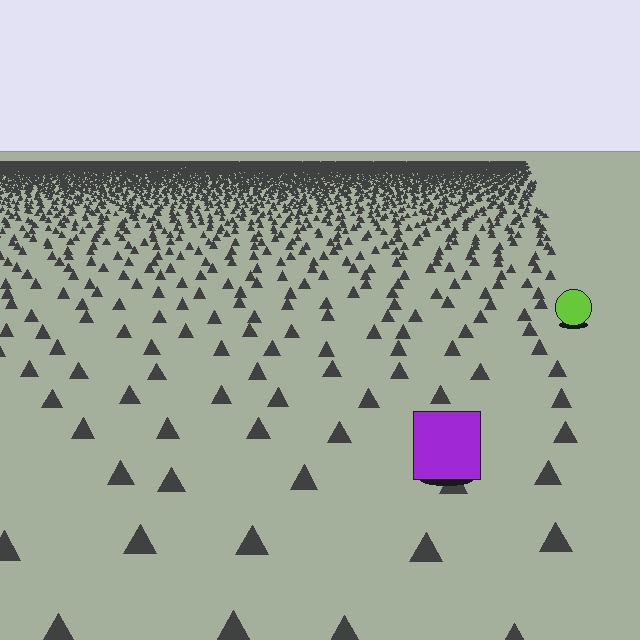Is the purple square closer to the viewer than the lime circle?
Yes. The purple square is closer — you can tell from the texture gradient: the ground texture is coarser near it.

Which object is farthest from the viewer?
The lime circle is farthest from the viewer. It appears smaller and the ground texture around it is denser.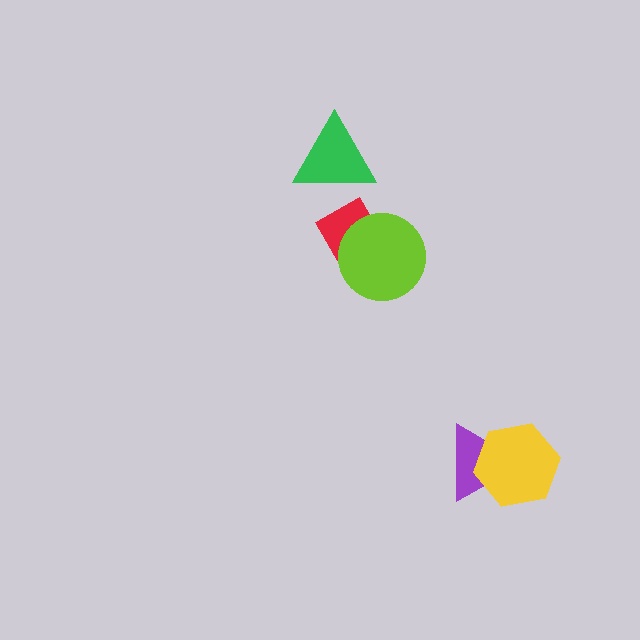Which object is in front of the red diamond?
The lime circle is in front of the red diamond.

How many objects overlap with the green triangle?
0 objects overlap with the green triangle.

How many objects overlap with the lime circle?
1 object overlaps with the lime circle.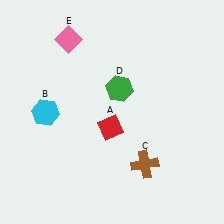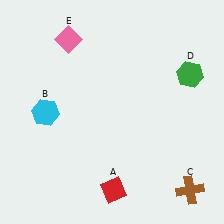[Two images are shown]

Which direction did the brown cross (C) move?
The brown cross (C) moved right.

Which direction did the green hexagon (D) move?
The green hexagon (D) moved right.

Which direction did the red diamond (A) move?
The red diamond (A) moved down.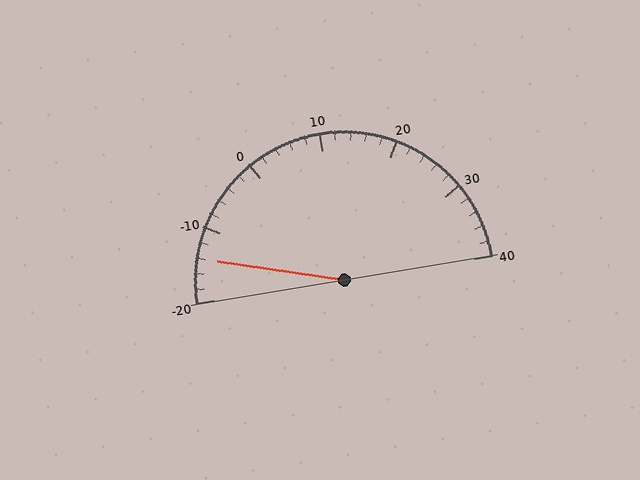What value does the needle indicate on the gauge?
The needle indicates approximately -14.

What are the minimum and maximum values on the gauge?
The gauge ranges from -20 to 40.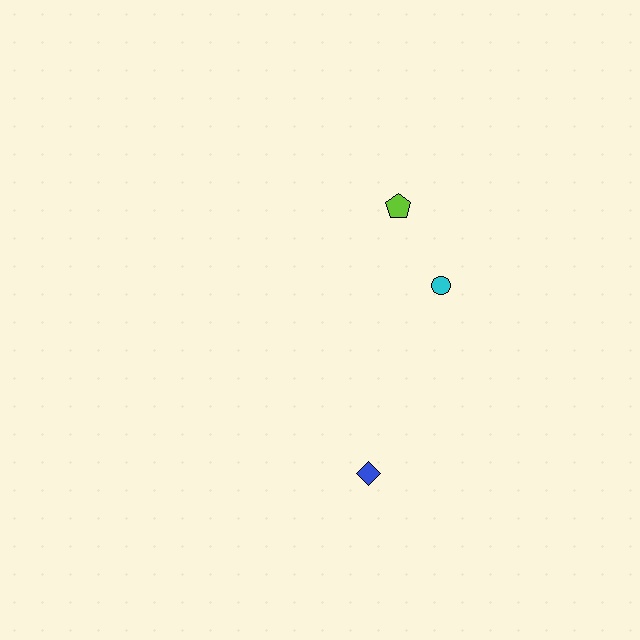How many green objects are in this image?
There are no green objects.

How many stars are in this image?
There are no stars.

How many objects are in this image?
There are 3 objects.